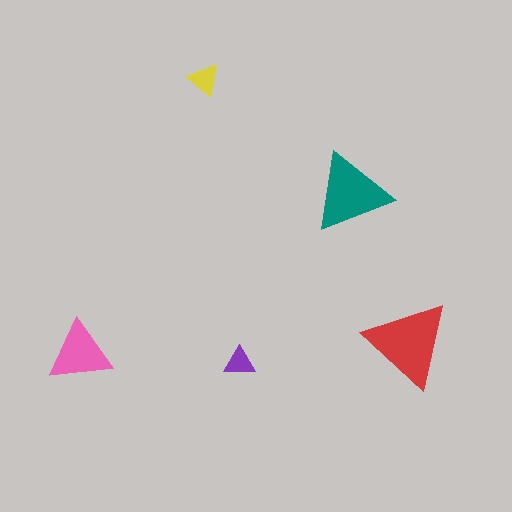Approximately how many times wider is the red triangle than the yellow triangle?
About 2.5 times wider.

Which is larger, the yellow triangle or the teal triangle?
The teal one.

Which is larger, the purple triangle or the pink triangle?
The pink one.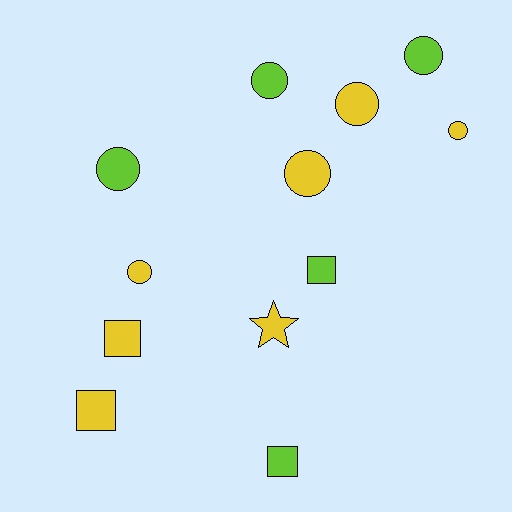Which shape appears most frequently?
Circle, with 7 objects.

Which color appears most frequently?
Yellow, with 7 objects.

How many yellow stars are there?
There is 1 yellow star.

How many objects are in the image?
There are 12 objects.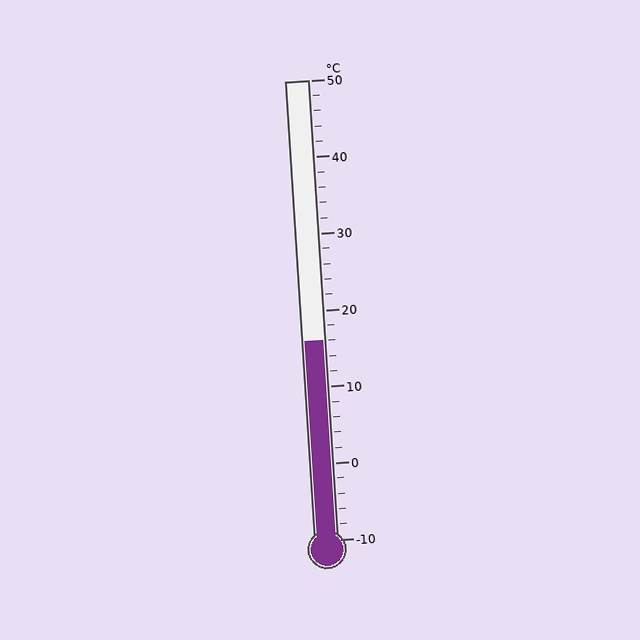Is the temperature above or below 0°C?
The temperature is above 0°C.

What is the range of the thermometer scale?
The thermometer scale ranges from -10°C to 50°C.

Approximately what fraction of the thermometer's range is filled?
The thermometer is filled to approximately 45% of its range.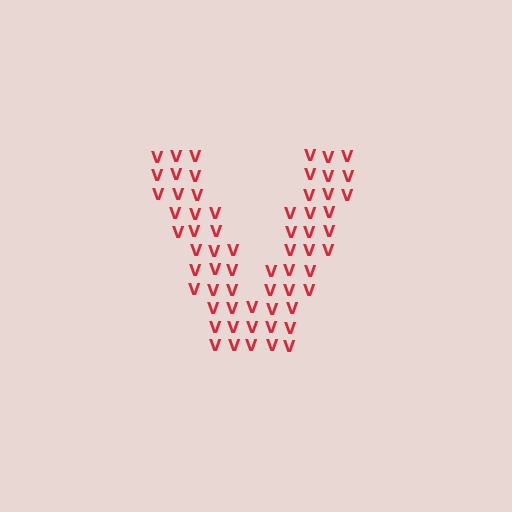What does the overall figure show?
The overall figure shows the letter V.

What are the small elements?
The small elements are letter V's.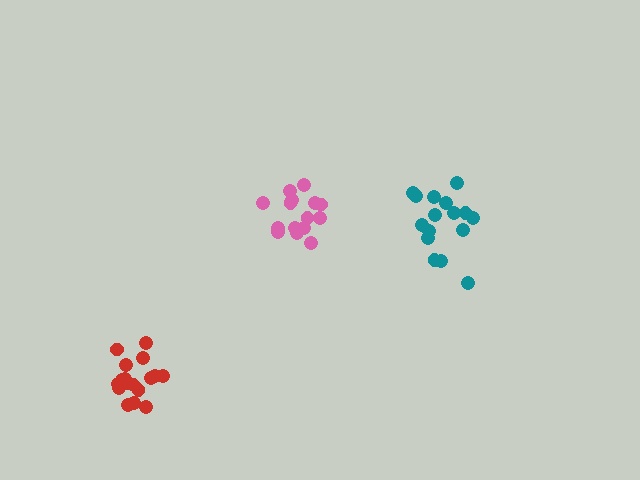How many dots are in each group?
Group 1: 15 dots, Group 2: 16 dots, Group 3: 17 dots (48 total).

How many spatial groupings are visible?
There are 3 spatial groupings.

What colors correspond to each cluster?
The clusters are colored: pink, teal, red.